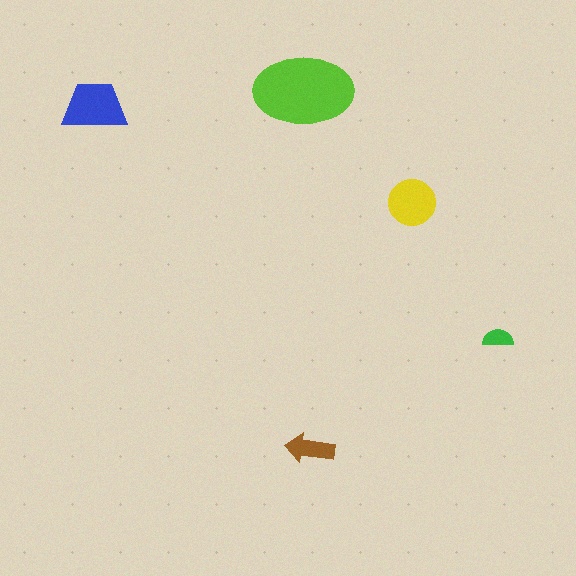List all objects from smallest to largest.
The green semicircle, the brown arrow, the yellow circle, the blue trapezoid, the lime ellipse.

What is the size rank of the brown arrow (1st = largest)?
4th.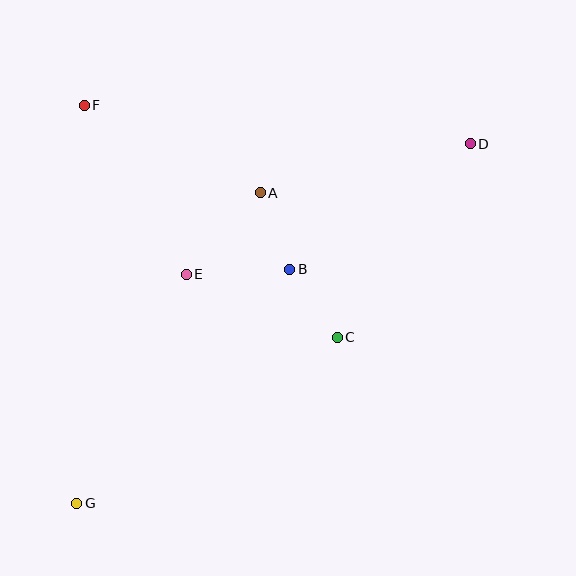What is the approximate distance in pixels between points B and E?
The distance between B and E is approximately 104 pixels.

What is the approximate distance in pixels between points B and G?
The distance between B and G is approximately 316 pixels.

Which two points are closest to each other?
Points A and B are closest to each other.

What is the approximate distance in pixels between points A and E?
The distance between A and E is approximately 110 pixels.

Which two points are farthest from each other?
Points D and G are farthest from each other.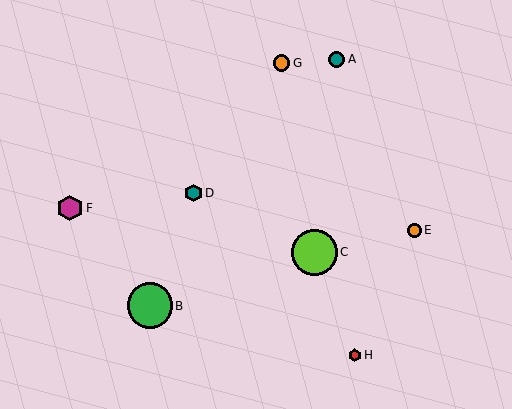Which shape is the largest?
The lime circle (labeled C) is the largest.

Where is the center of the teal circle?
The center of the teal circle is at (337, 59).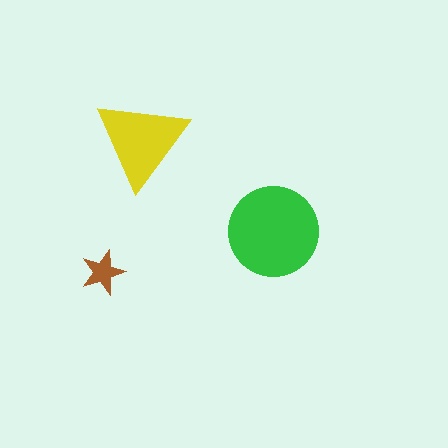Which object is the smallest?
The brown star.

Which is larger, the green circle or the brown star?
The green circle.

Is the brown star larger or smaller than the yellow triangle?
Smaller.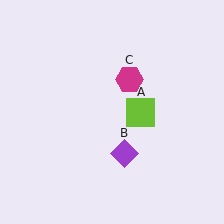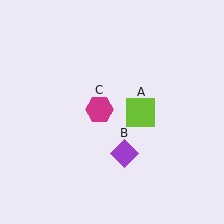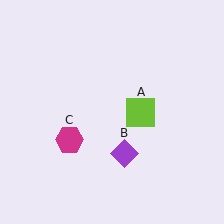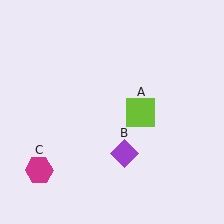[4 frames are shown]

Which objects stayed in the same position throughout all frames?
Lime square (object A) and purple diamond (object B) remained stationary.